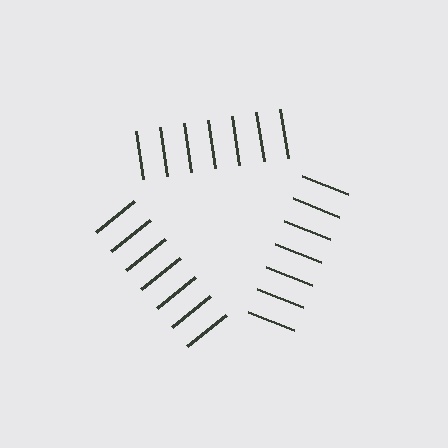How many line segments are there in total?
21 — 7 along each of the 3 edges.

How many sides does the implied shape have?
3 sides — the line-ends trace a triangle.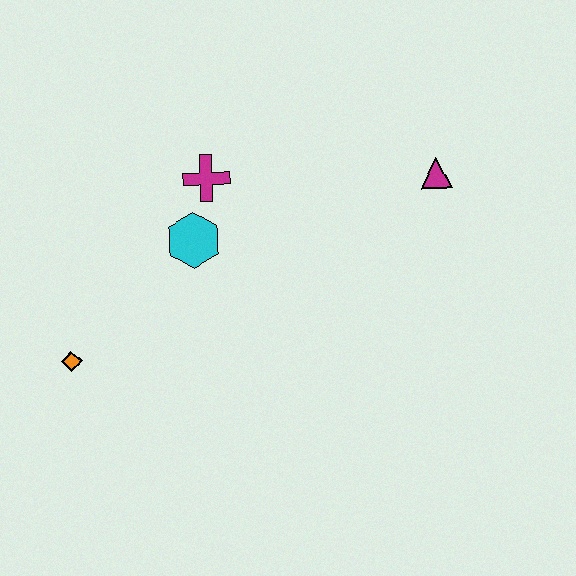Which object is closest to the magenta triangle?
The magenta cross is closest to the magenta triangle.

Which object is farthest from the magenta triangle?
The orange diamond is farthest from the magenta triangle.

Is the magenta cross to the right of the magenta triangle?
No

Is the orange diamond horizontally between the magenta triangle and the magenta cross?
No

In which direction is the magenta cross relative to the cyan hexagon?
The magenta cross is above the cyan hexagon.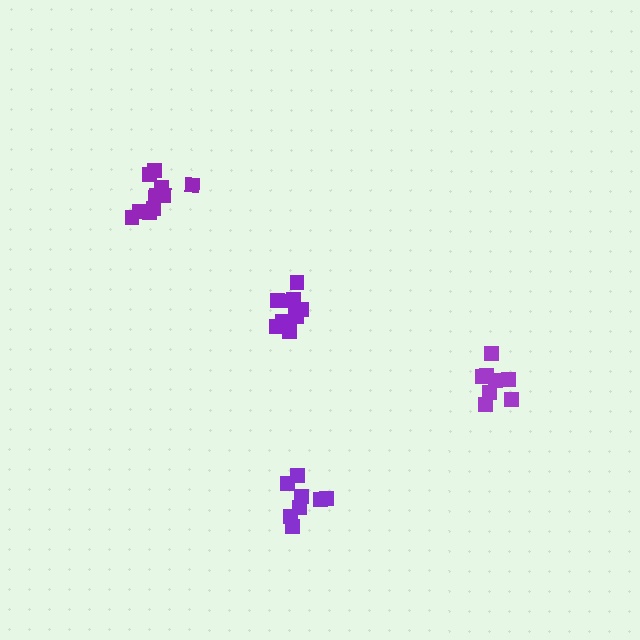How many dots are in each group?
Group 1: 8 dots, Group 2: 10 dots, Group 3: 8 dots, Group 4: 10 dots (36 total).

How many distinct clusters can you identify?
There are 4 distinct clusters.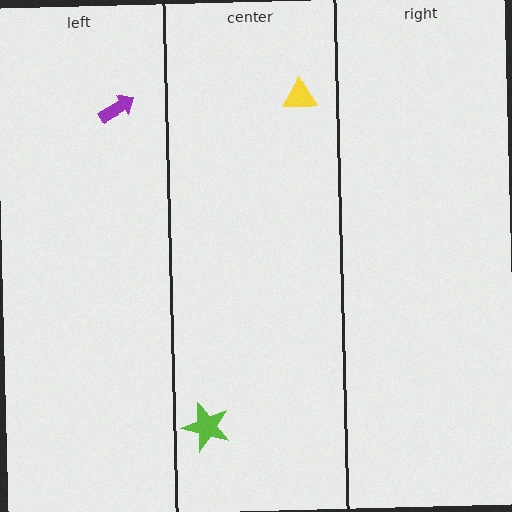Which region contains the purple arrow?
The left region.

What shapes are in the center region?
The yellow triangle, the lime star.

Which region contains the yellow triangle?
The center region.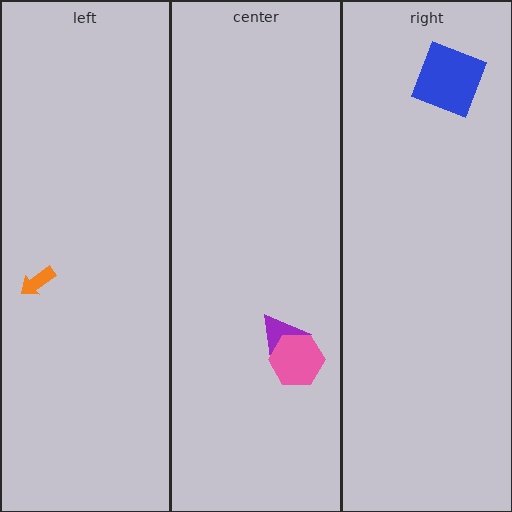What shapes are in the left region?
The orange arrow.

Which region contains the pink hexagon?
The center region.